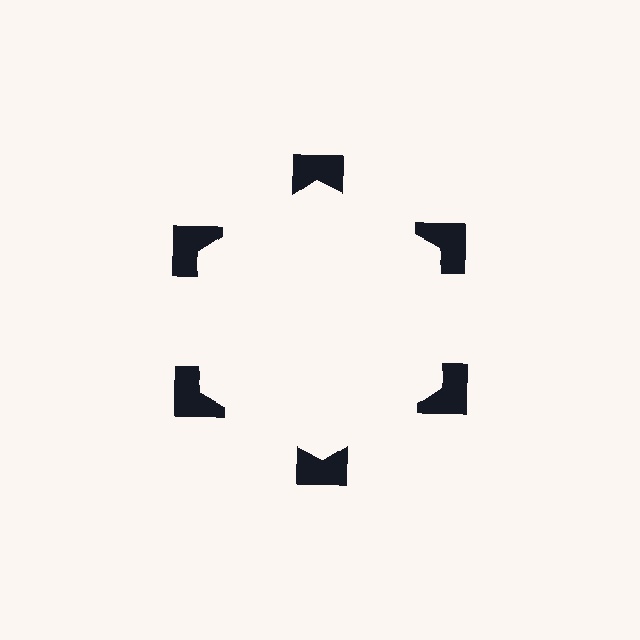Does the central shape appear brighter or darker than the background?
It typically appears slightly brighter than the background, even though no actual brightness change is drawn.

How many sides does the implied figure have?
6 sides.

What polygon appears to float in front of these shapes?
An illusory hexagon — its edges are inferred from the aligned wedge cuts in the notched squares, not physically drawn.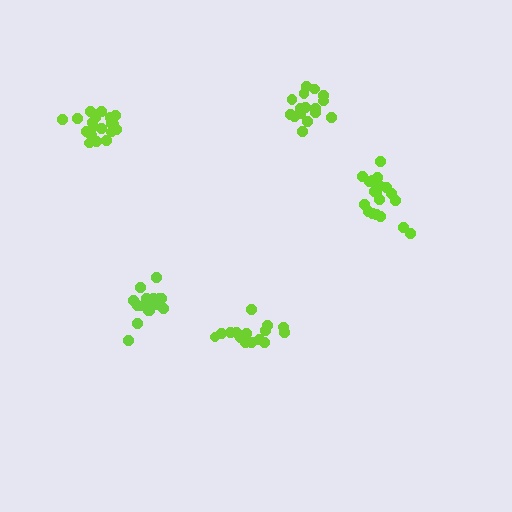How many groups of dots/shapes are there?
There are 5 groups.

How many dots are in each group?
Group 1: 19 dots, Group 2: 16 dots, Group 3: 15 dots, Group 4: 19 dots, Group 5: 18 dots (87 total).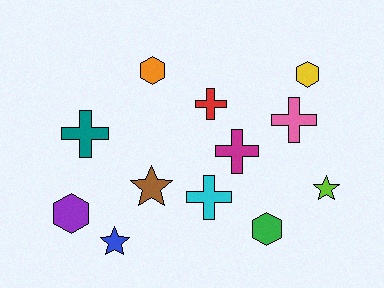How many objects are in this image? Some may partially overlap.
There are 12 objects.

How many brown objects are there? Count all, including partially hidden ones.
There is 1 brown object.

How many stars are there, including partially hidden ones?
There are 3 stars.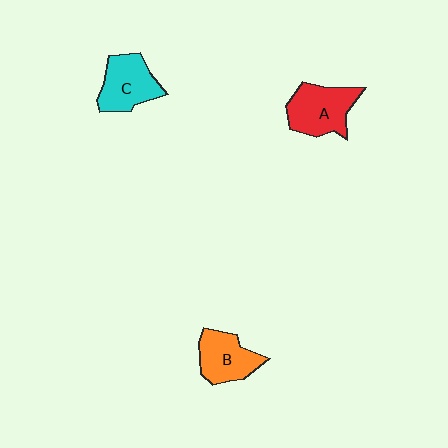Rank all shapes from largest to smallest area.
From largest to smallest: A (red), C (cyan), B (orange).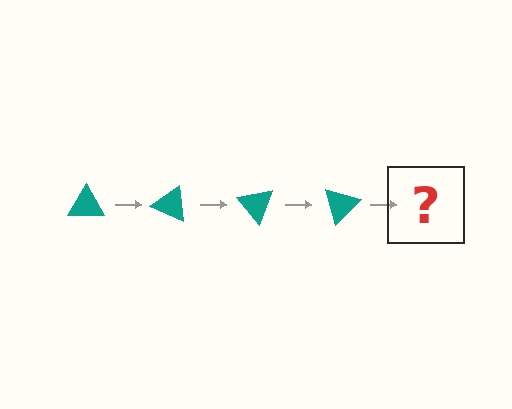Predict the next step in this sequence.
The next step is a teal triangle rotated 100 degrees.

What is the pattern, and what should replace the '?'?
The pattern is that the triangle rotates 25 degrees each step. The '?' should be a teal triangle rotated 100 degrees.